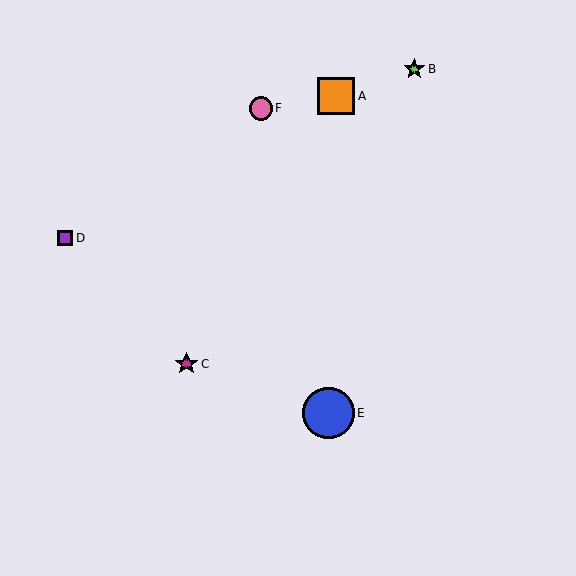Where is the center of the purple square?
The center of the purple square is at (65, 238).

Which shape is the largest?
The blue circle (labeled E) is the largest.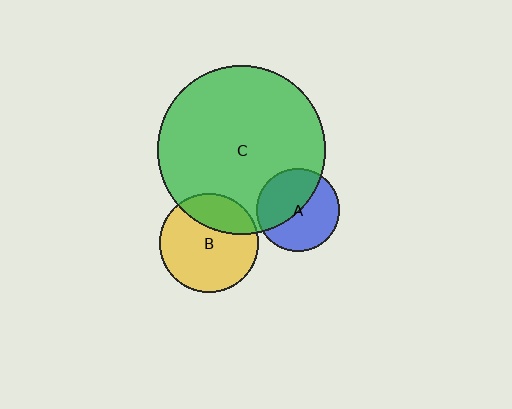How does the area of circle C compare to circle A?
Approximately 4.2 times.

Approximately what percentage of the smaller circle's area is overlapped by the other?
Approximately 50%.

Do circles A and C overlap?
Yes.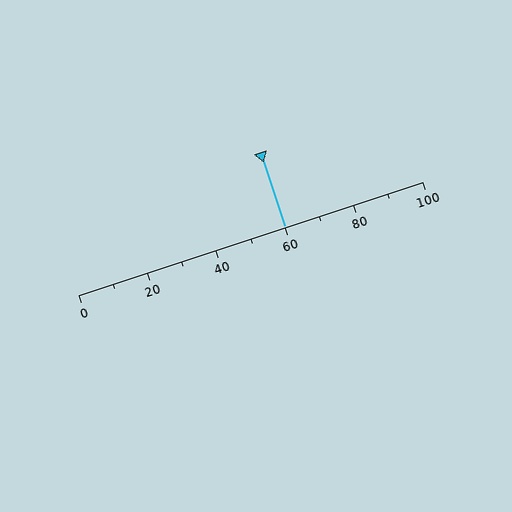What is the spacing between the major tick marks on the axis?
The major ticks are spaced 20 apart.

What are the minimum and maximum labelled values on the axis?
The axis runs from 0 to 100.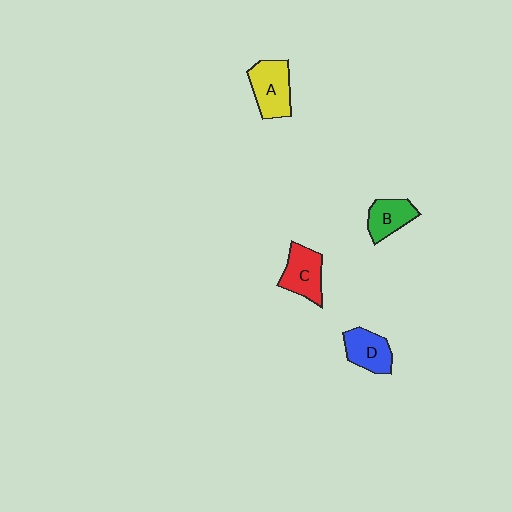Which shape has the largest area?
Shape A (yellow).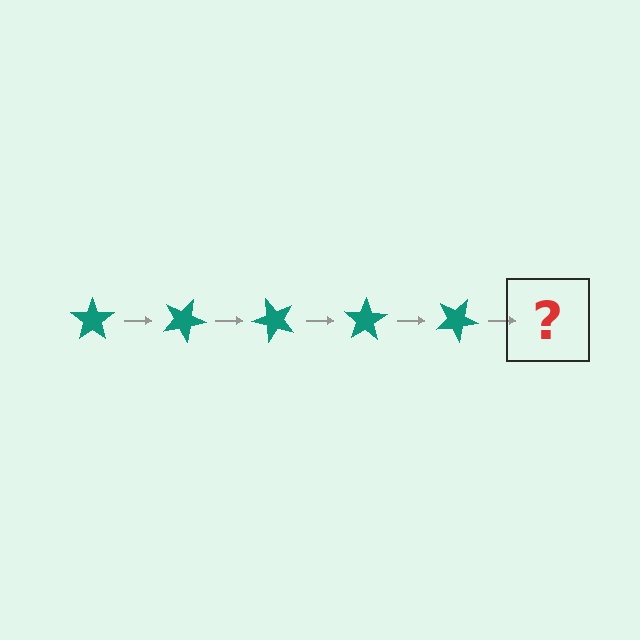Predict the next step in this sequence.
The next step is a teal star rotated 125 degrees.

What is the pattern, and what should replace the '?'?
The pattern is that the star rotates 25 degrees each step. The '?' should be a teal star rotated 125 degrees.